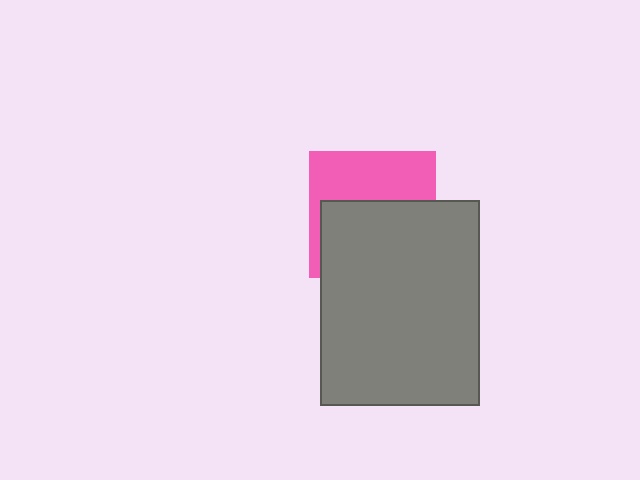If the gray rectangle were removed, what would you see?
You would see the complete pink square.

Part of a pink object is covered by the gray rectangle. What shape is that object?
It is a square.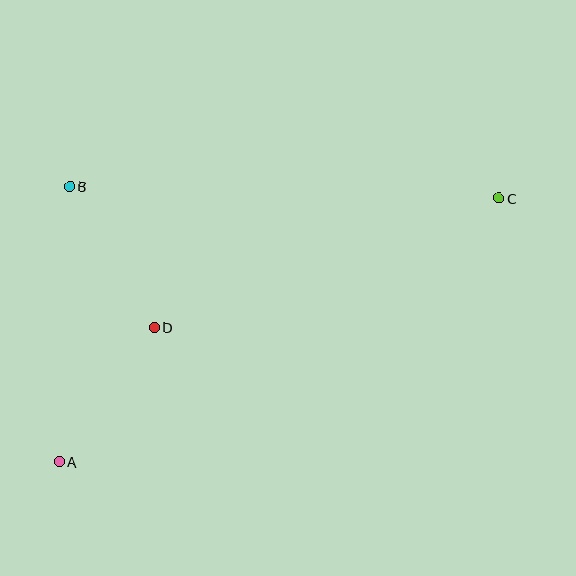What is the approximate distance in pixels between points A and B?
The distance between A and B is approximately 275 pixels.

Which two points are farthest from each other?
Points A and C are farthest from each other.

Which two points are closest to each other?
Points A and D are closest to each other.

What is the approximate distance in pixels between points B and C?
The distance between B and C is approximately 430 pixels.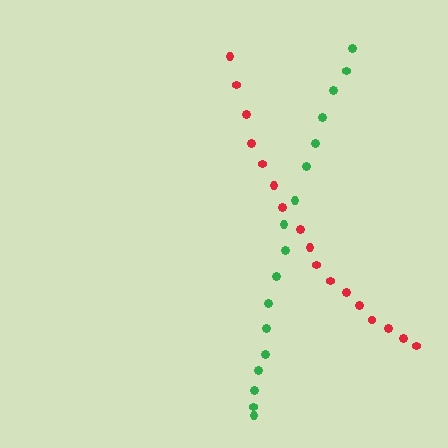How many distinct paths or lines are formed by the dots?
There are 2 distinct paths.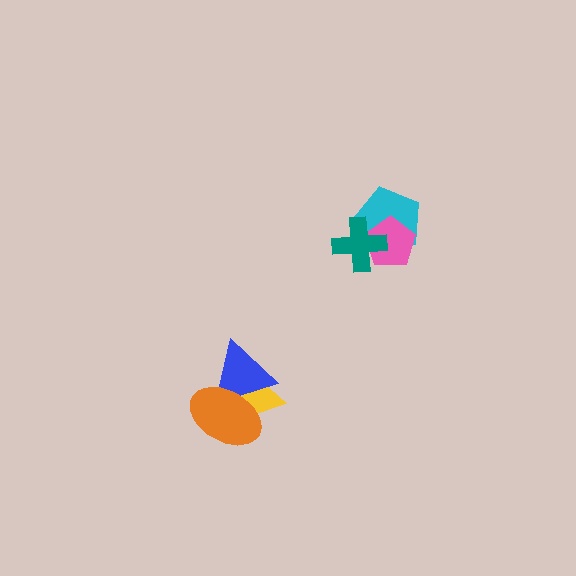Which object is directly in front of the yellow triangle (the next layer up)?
The blue triangle is directly in front of the yellow triangle.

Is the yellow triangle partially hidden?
Yes, it is partially covered by another shape.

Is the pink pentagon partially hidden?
Yes, it is partially covered by another shape.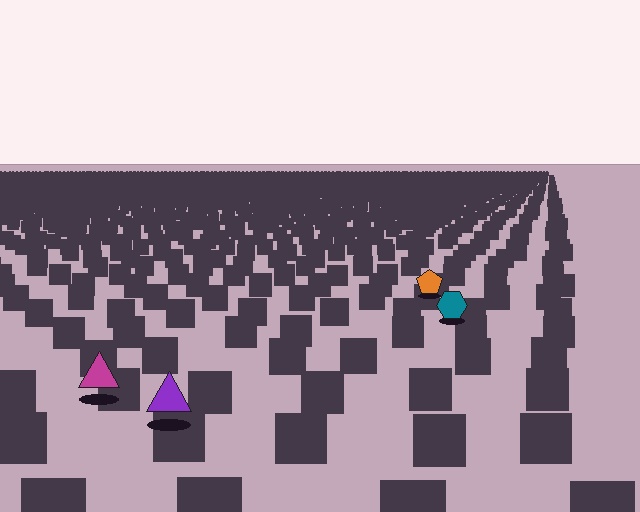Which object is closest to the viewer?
The purple triangle is closest. The texture marks near it are larger and more spread out.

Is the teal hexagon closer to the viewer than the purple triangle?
No. The purple triangle is closer — you can tell from the texture gradient: the ground texture is coarser near it.